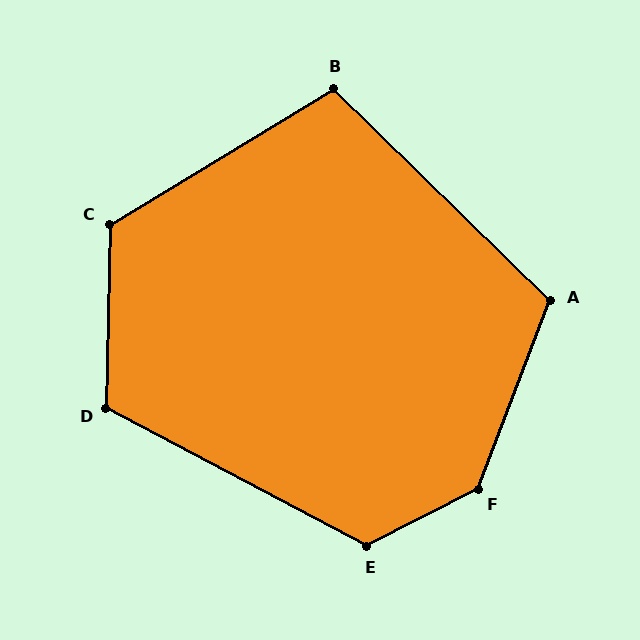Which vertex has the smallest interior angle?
B, at approximately 105 degrees.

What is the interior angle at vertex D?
Approximately 117 degrees (obtuse).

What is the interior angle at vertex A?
Approximately 113 degrees (obtuse).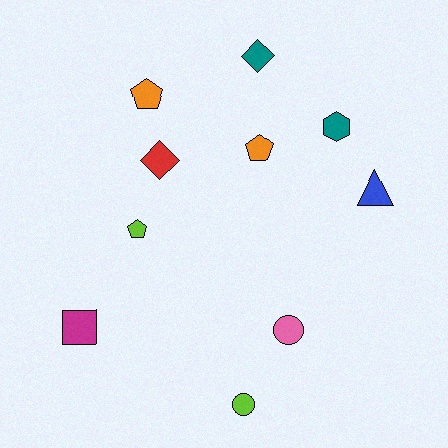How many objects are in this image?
There are 10 objects.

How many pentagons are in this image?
There are 3 pentagons.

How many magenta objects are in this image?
There is 1 magenta object.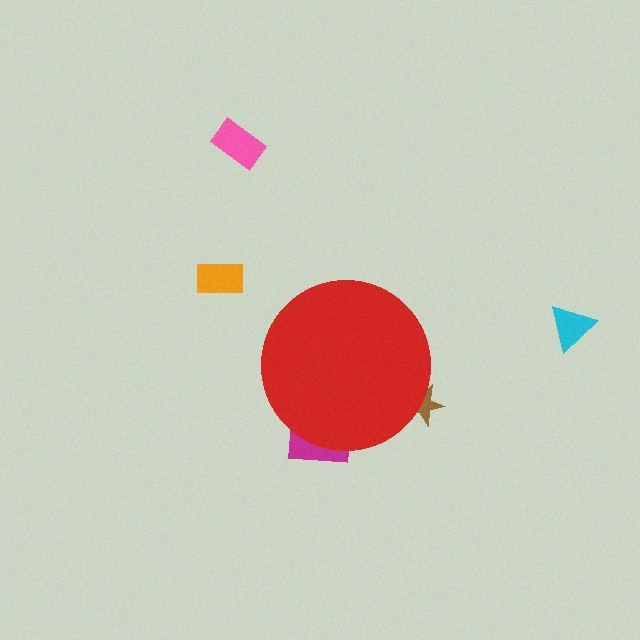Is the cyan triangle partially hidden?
No, the cyan triangle is fully visible.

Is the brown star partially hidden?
Yes, the brown star is partially hidden behind the red circle.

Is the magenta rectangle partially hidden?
Yes, the magenta rectangle is partially hidden behind the red circle.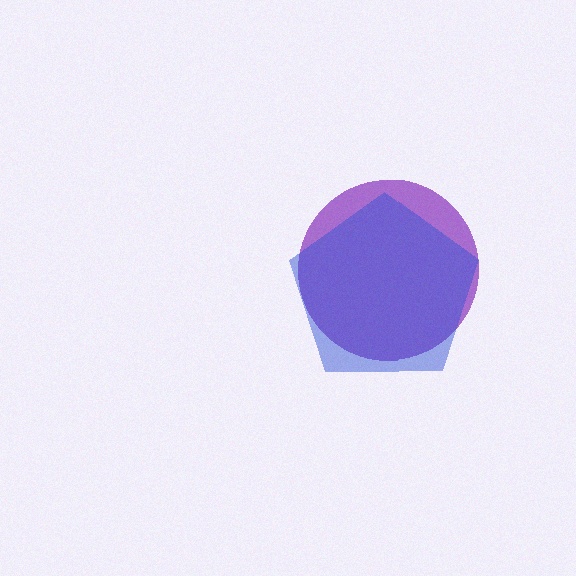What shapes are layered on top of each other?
The layered shapes are: a purple circle, a blue pentagon.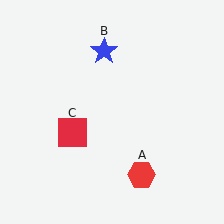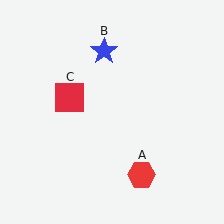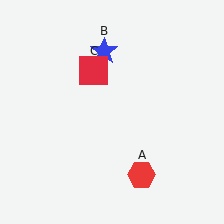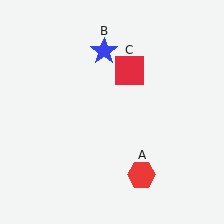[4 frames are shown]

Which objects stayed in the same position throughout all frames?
Red hexagon (object A) and blue star (object B) remained stationary.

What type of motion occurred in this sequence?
The red square (object C) rotated clockwise around the center of the scene.